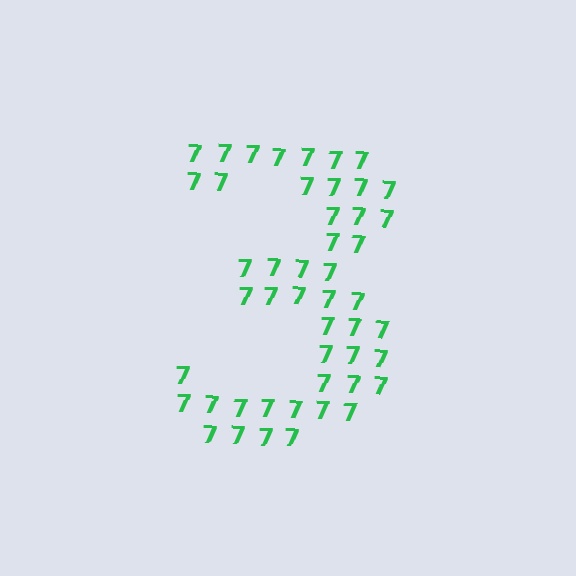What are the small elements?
The small elements are digit 7's.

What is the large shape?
The large shape is the digit 3.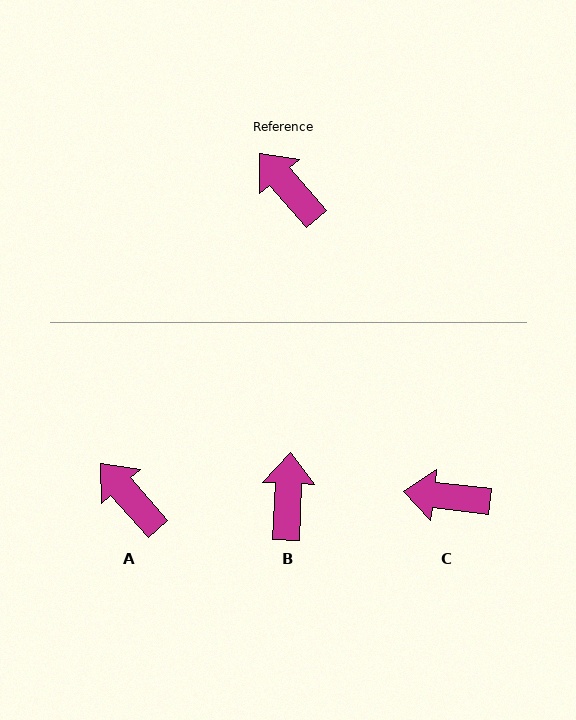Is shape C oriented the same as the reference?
No, it is off by about 43 degrees.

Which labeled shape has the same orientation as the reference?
A.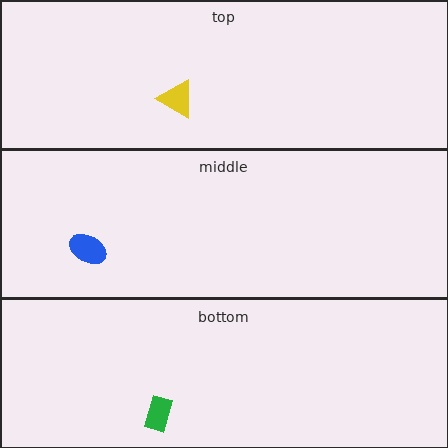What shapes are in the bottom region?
The green rectangle.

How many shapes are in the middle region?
1.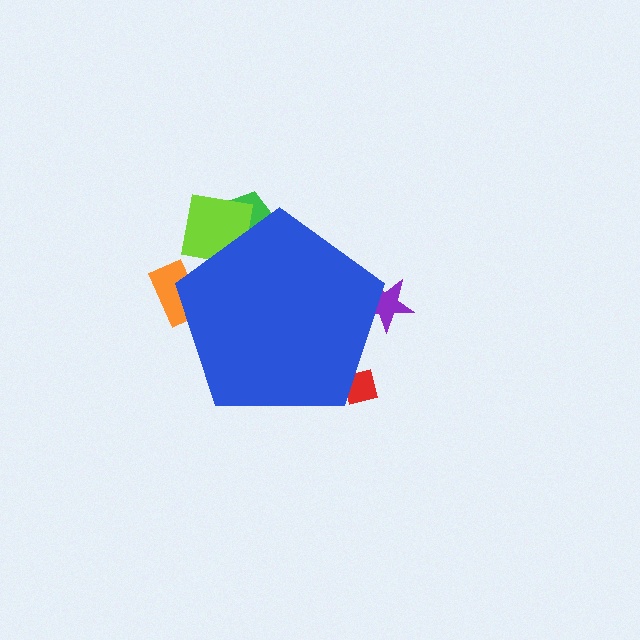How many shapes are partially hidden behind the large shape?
5 shapes are partially hidden.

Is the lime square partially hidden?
Yes, the lime square is partially hidden behind the blue pentagon.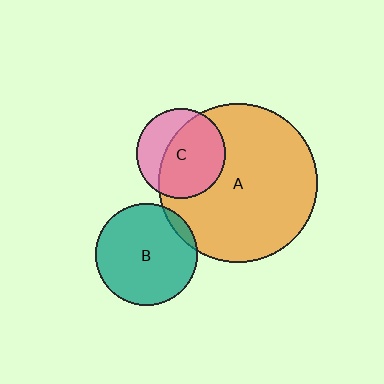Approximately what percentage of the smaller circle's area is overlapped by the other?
Approximately 5%.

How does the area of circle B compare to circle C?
Approximately 1.3 times.